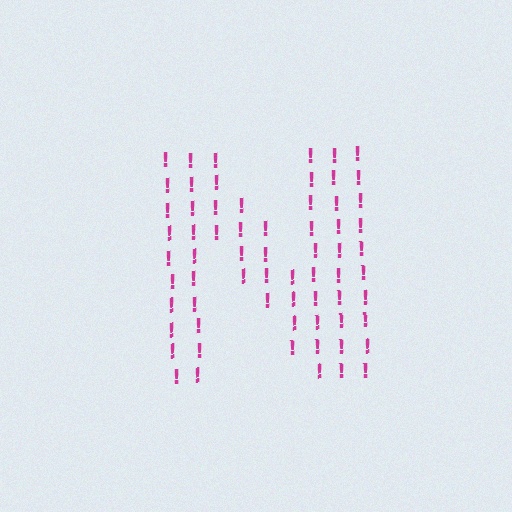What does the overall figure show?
The overall figure shows the letter N.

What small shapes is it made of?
It is made of small exclamation marks.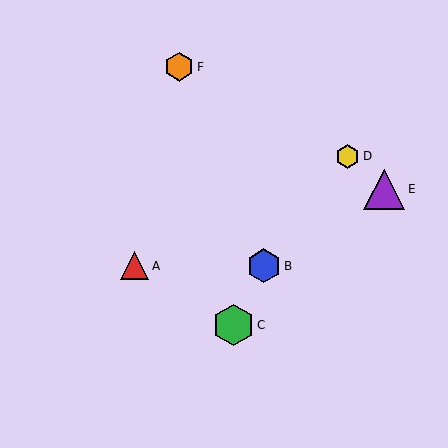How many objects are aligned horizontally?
2 objects (A, B) are aligned horizontally.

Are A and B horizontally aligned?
Yes, both are at y≈266.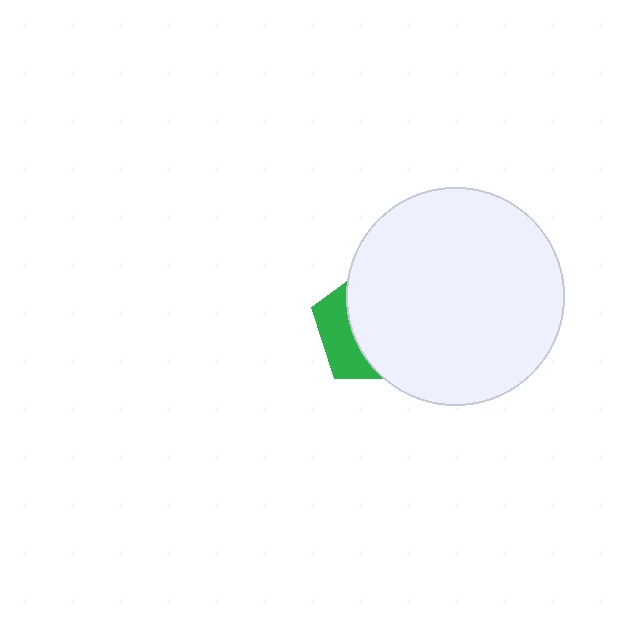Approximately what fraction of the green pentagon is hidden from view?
Roughly 68% of the green pentagon is hidden behind the white circle.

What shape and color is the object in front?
The object in front is a white circle.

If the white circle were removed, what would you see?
You would see the complete green pentagon.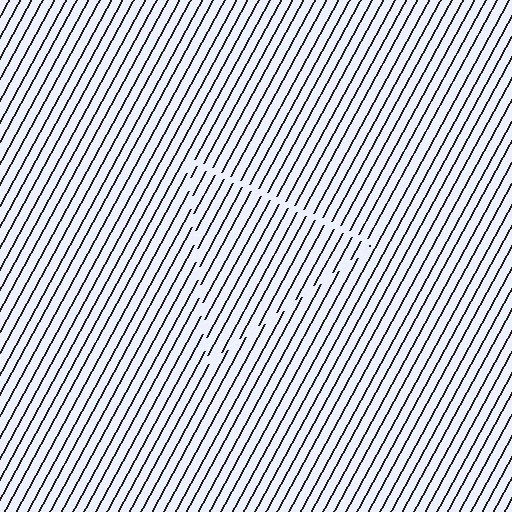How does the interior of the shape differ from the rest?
The interior of the shape contains the same grating, shifted by half a period — the contour is defined by the phase discontinuity where line-ends from the inner and outer gratings abut.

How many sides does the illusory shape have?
3 sides — the line-ends trace a triangle.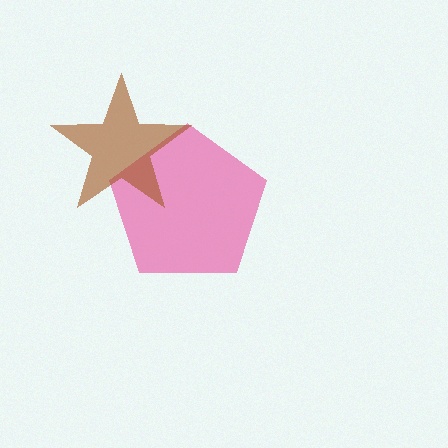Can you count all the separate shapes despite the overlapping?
Yes, there are 2 separate shapes.